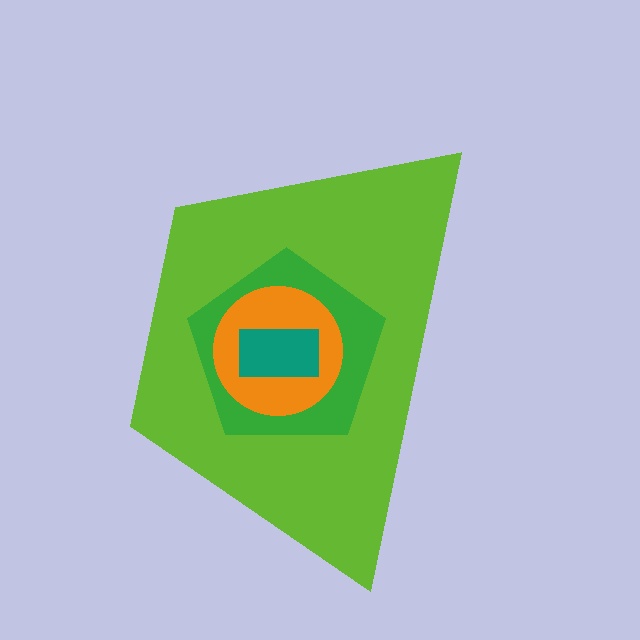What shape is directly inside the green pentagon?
The orange circle.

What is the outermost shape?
The lime trapezoid.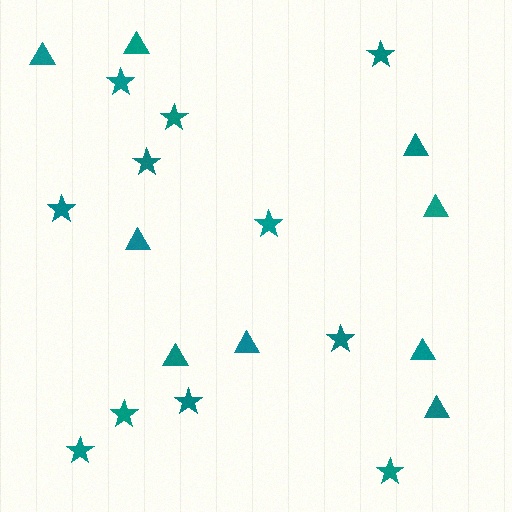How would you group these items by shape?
There are 2 groups: one group of triangles (9) and one group of stars (11).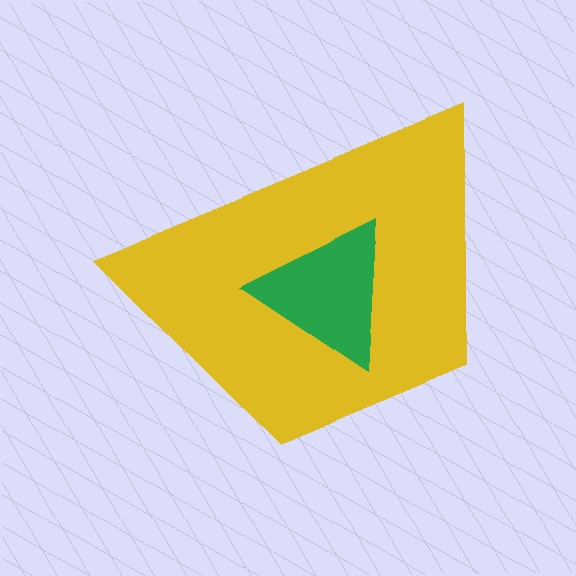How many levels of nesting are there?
2.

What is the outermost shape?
The yellow trapezoid.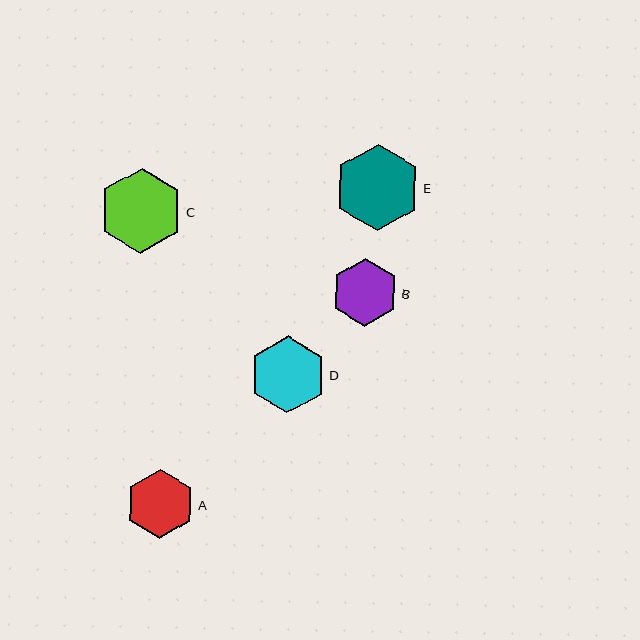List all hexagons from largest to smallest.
From largest to smallest: E, C, D, A, B.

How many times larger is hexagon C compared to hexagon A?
Hexagon C is approximately 1.2 times the size of hexagon A.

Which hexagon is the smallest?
Hexagon B is the smallest with a size of approximately 68 pixels.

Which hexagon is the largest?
Hexagon E is the largest with a size of approximately 86 pixels.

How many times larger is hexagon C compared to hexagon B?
Hexagon C is approximately 1.2 times the size of hexagon B.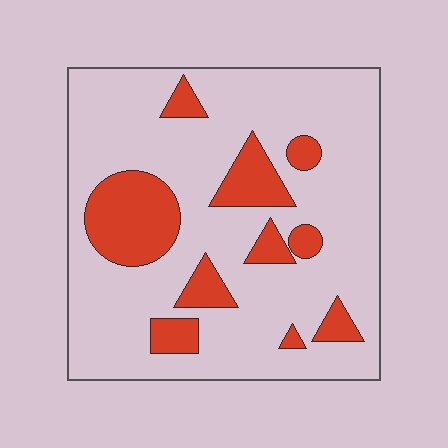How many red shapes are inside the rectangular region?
10.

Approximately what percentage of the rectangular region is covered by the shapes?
Approximately 20%.